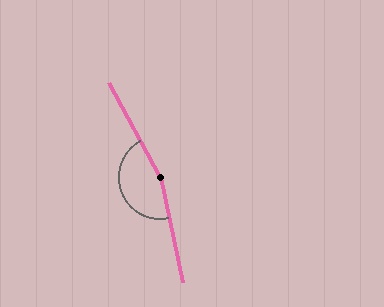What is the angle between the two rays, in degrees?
Approximately 164 degrees.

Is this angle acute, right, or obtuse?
It is obtuse.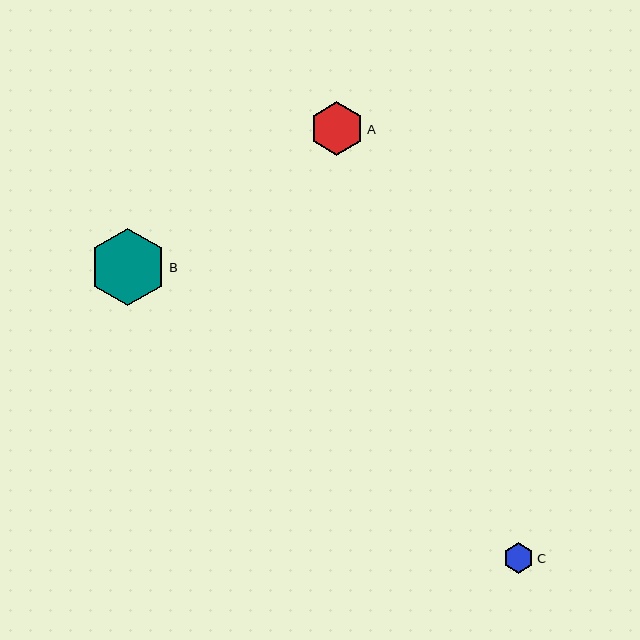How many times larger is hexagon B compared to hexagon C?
Hexagon B is approximately 2.5 times the size of hexagon C.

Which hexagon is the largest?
Hexagon B is the largest with a size of approximately 77 pixels.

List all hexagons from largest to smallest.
From largest to smallest: B, A, C.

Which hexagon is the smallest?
Hexagon C is the smallest with a size of approximately 30 pixels.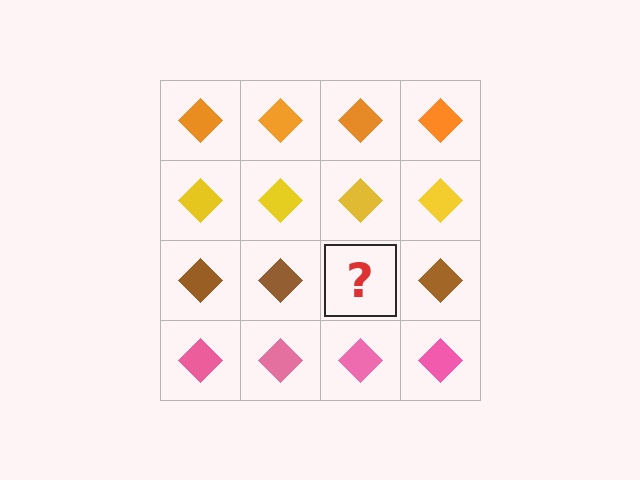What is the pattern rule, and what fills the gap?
The rule is that each row has a consistent color. The gap should be filled with a brown diamond.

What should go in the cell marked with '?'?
The missing cell should contain a brown diamond.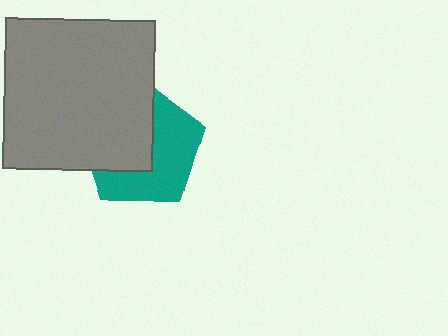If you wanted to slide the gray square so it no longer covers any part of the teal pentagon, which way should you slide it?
Slide it left — that is the most direct way to separate the two shapes.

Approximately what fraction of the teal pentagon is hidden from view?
Roughly 48% of the teal pentagon is hidden behind the gray square.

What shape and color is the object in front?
The object in front is a gray square.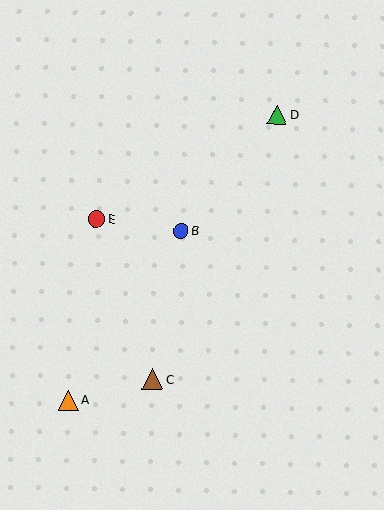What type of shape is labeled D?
Shape D is a green triangle.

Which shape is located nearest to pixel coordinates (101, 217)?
The red circle (labeled E) at (96, 219) is nearest to that location.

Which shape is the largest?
The brown triangle (labeled C) is the largest.